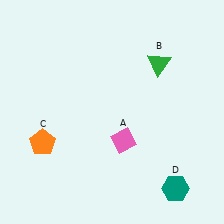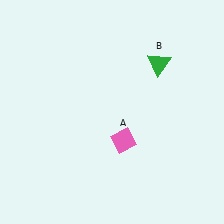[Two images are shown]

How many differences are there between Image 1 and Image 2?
There are 2 differences between the two images.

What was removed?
The teal hexagon (D), the orange pentagon (C) were removed in Image 2.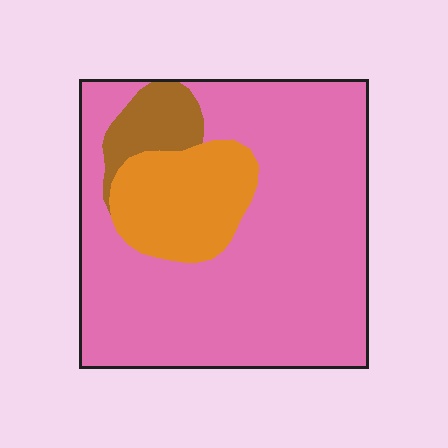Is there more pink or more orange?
Pink.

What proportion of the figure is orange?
Orange covers around 15% of the figure.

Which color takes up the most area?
Pink, at roughly 75%.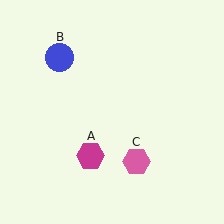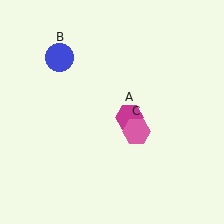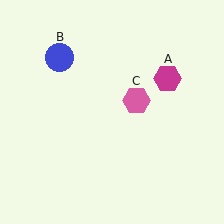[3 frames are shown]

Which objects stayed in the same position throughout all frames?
Blue circle (object B) remained stationary.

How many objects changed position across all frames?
2 objects changed position: magenta hexagon (object A), pink hexagon (object C).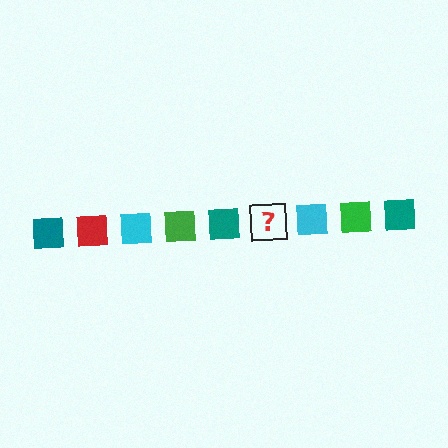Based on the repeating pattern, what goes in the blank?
The blank should be a red square.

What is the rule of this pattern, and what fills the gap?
The rule is that the pattern cycles through teal, red, cyan, green squares. The gap should be filled with a red square.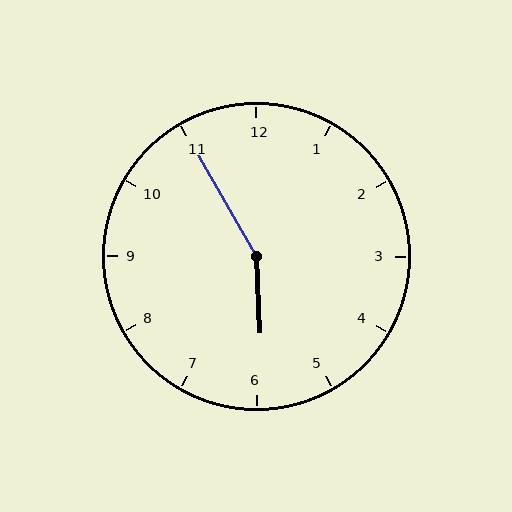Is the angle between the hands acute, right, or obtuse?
It is obtuse.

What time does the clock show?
5:55.